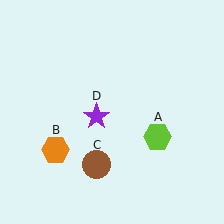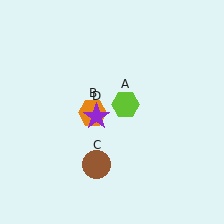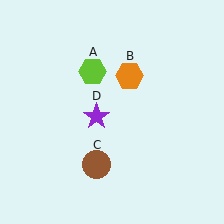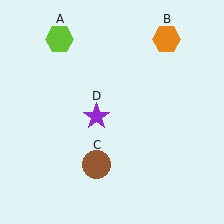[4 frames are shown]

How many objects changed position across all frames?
2 objects changed position: lime hexagon (object A), orange hexagon (object B).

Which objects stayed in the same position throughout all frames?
Brown circle (object C) and purple star (object D) remained stationary.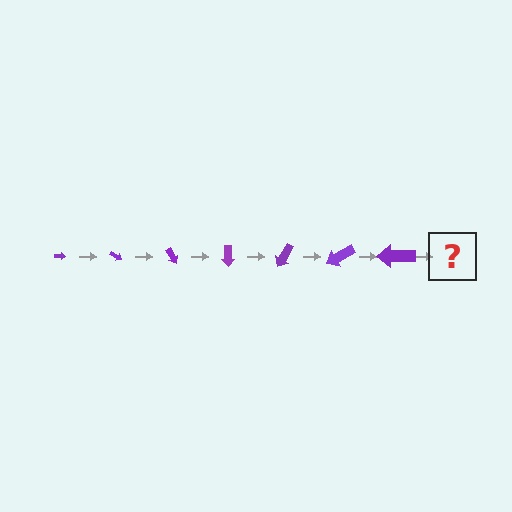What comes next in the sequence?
The next element should be an arrow, larger than the previous one and rotated 210 degrees from the start.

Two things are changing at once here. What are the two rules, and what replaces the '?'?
The two rules are that the arrow grows larger each step and it rotates 30 degrees each step. The '?' should be an arrow, larger than the previous one and rotated 210 degrees from the start.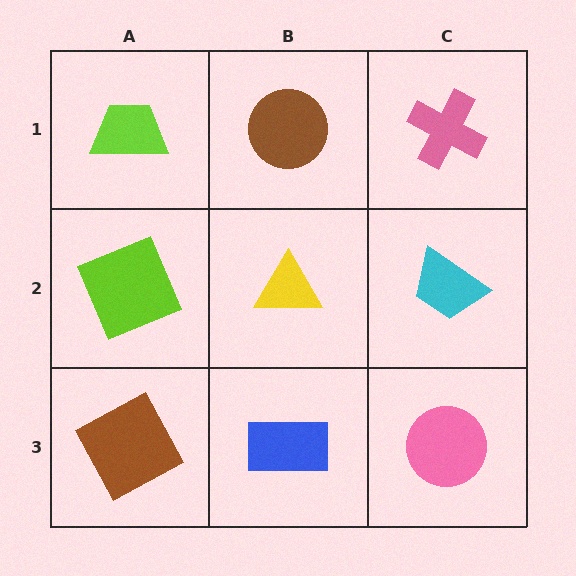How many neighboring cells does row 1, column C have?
2.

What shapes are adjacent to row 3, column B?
A yellow triangle (row 2, column B), a brown square (row 3, column A), a pink circle (row 3, column C).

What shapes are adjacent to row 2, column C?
A pink cross (row 1, column C), a pink circle (row 3, column C), a yellow triangle (row 2, column B).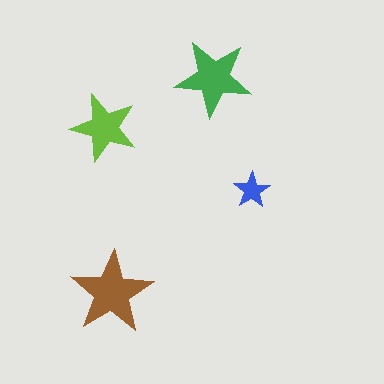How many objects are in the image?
There are 4 objects in the image.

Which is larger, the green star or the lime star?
The green one.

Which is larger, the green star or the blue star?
The green one.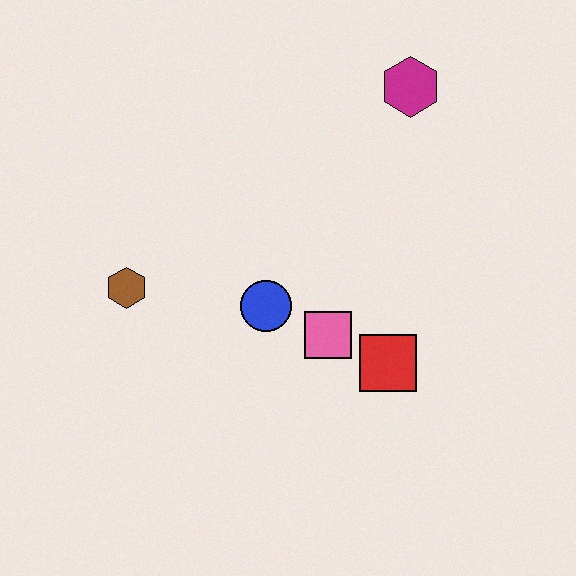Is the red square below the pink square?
Yes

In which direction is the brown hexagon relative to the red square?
The brown hexagon is to the left of the red square.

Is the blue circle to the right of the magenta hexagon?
No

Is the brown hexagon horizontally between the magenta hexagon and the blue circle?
No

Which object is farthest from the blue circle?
The magenta hexagon is farthest from the blue circle.